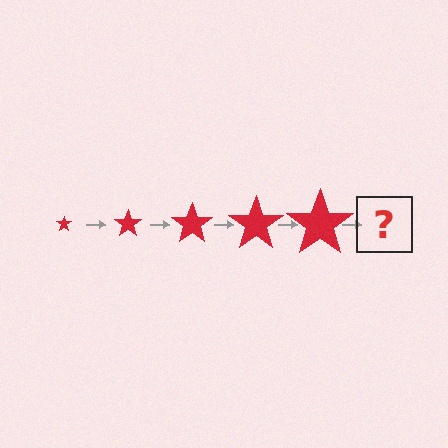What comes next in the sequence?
The next element should be a red star, larger than the previous one.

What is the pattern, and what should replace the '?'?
The pattern is that the star gets progressively larger each step. The '?' should be a red star, larger than the previous one.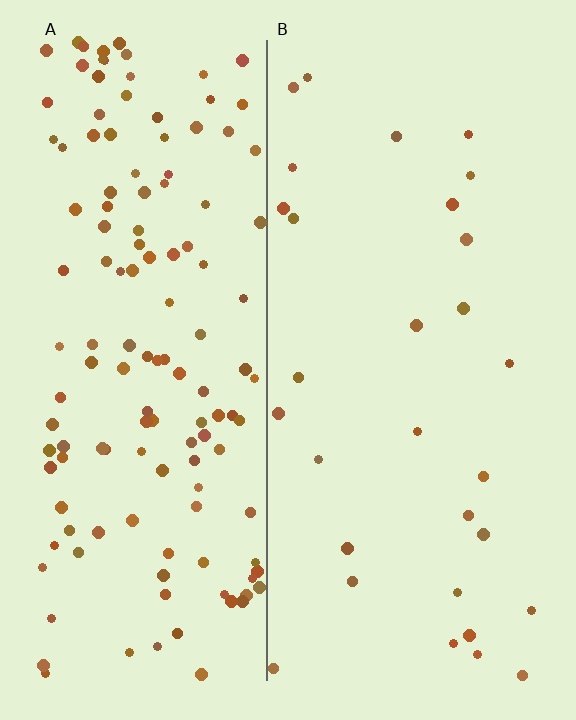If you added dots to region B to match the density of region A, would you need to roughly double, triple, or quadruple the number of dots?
Approximately quadruple.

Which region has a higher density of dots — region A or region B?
A (the left).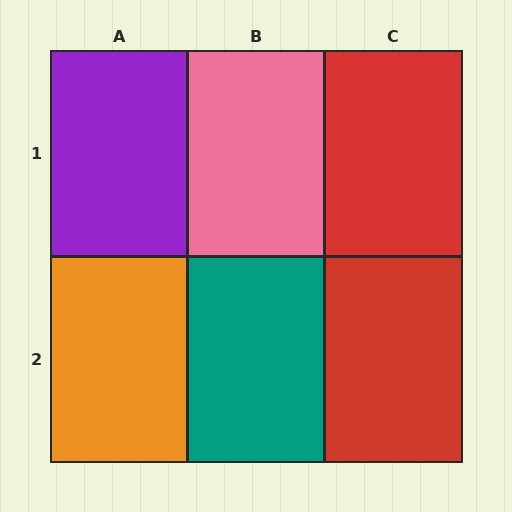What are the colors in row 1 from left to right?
Purple, pink, red.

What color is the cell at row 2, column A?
Orange.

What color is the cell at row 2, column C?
Red.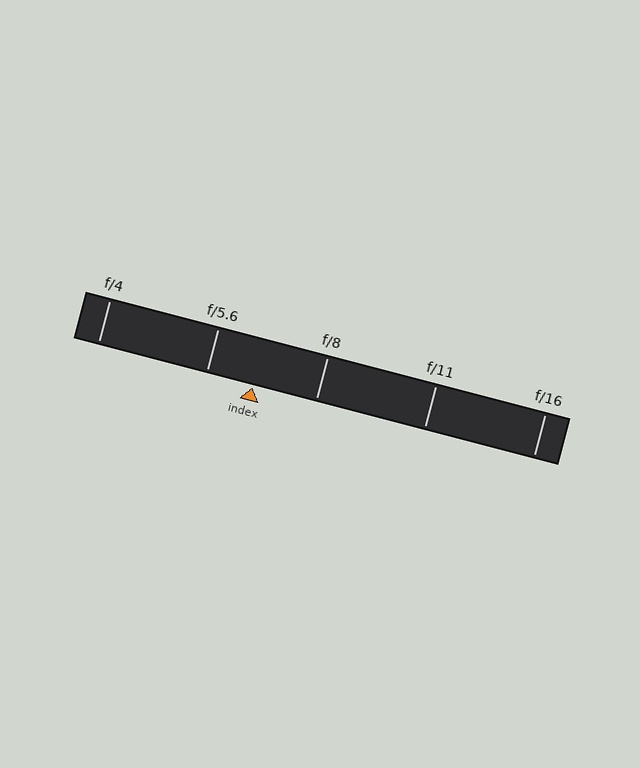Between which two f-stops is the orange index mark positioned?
The index mark is between f/5.6 and f/8.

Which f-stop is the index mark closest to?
The index mark is closest to f/5.6.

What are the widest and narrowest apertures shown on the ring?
The widest aperture shown is f/4 and the narrowest is f/16.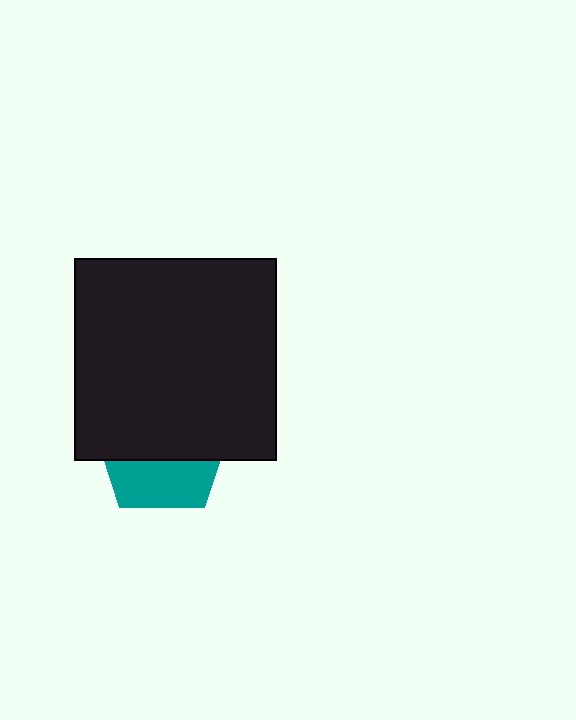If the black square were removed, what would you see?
You would see the complete teal pentagon.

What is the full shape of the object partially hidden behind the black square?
The partially hidden object is a teal pentagon.